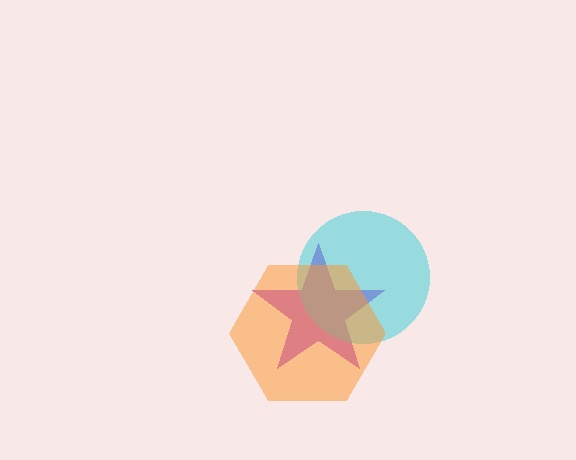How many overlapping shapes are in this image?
There are 3 overlapping shapes in the image.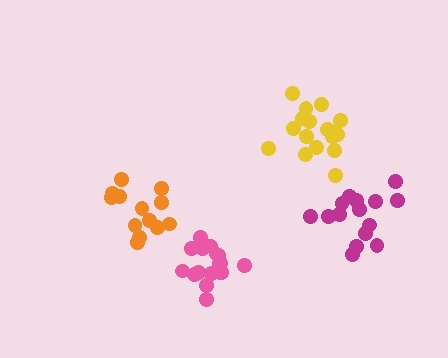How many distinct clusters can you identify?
There are 4 distinct clusters.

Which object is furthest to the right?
The magenta cluster is rightmost.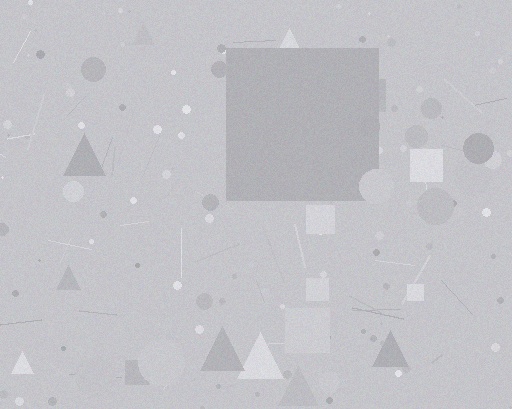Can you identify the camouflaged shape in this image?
The camouflaged shape is a square.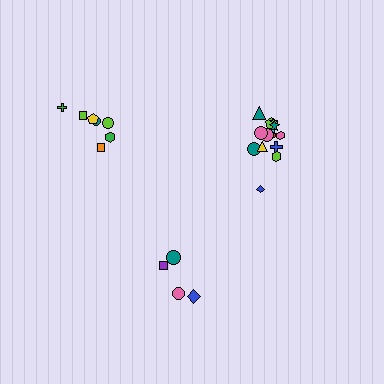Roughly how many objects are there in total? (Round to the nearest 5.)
Roughly 25 objects in total.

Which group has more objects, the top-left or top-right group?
The top-right group.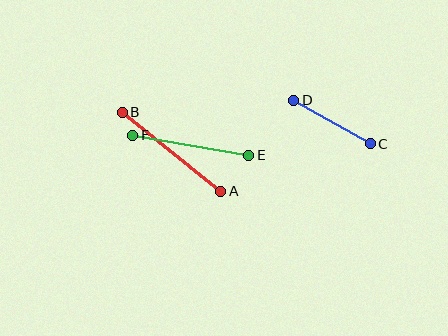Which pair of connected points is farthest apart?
Points A and B are farthest apart.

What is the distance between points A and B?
The distance is approximately 126 pixels.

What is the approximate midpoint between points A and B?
The midpoint is at approximately (171, 152) pixels.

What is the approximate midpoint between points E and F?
The midpoint is at approximately (191, 145) pixels.